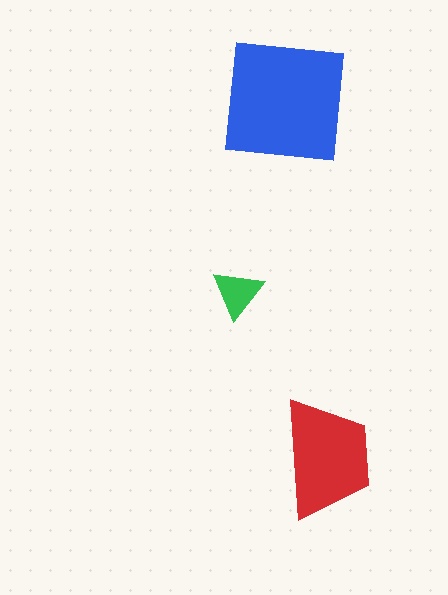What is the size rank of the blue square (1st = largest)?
1st.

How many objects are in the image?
There are 3 objects in the image.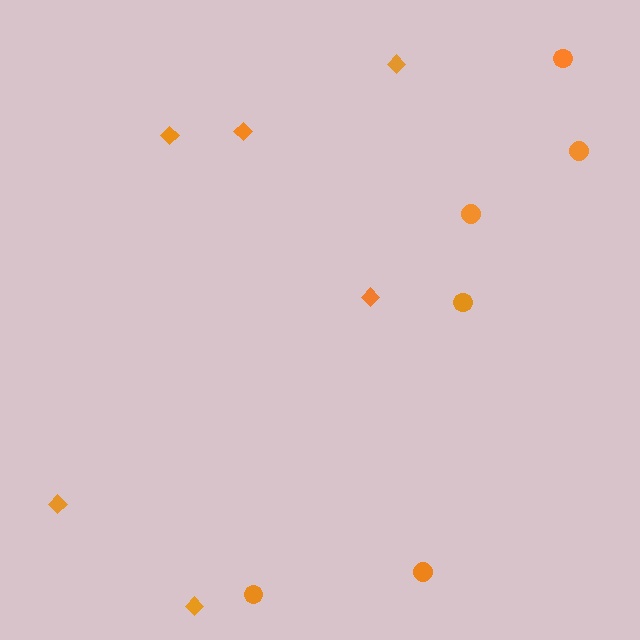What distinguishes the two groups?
There are 2 groups: one group of diamonds (6) and one group of circles (6).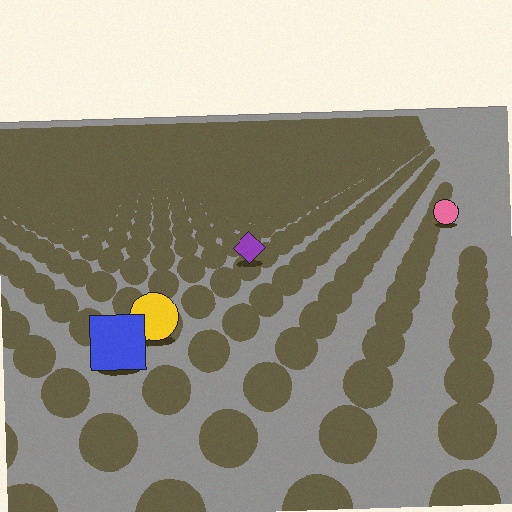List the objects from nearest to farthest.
From nearest to farthest: the blue square, the yellow circle, the purple diamond, the pink circle.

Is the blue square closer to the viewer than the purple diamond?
Yes. The blue square is closer — you can tell from the texture gradient: the ground texture is coarser near it.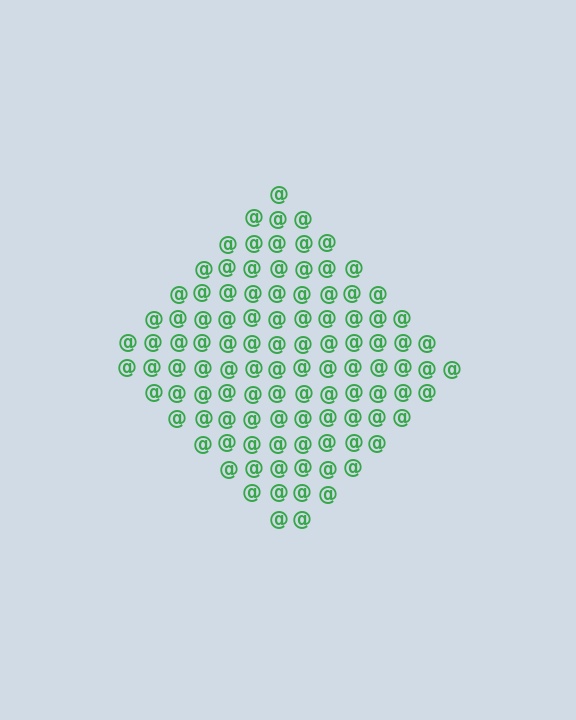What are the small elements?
The small elements are at signs.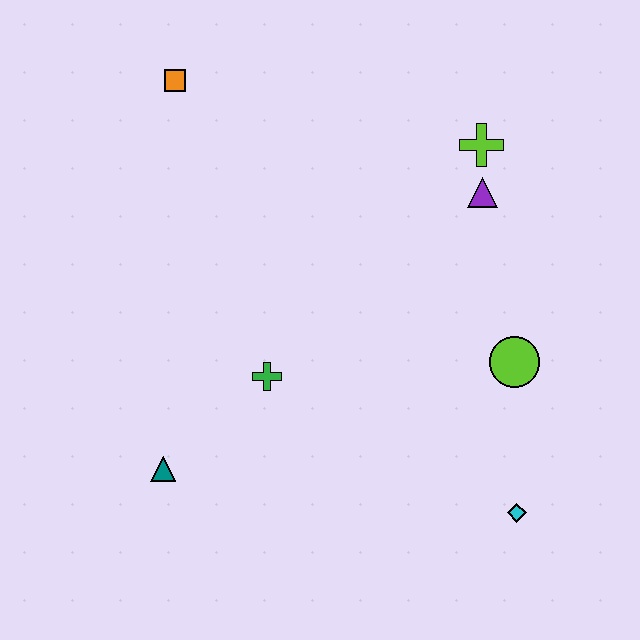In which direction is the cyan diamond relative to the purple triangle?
The cyan diamond is below the purple triangle.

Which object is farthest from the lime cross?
The teal triangle is farthest from the lime cross.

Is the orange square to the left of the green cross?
Yes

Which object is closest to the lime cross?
The purple triangle is closest to the lime cross.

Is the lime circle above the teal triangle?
Yes